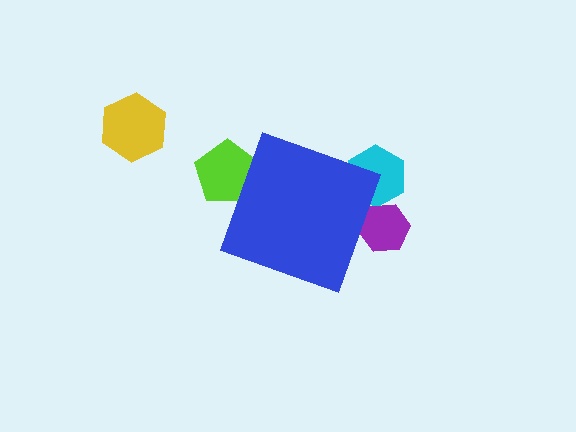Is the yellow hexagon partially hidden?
No, the yellow hexagon is fully visible.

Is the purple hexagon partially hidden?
Yes, the purple hexagon is partially hidden behind the blue diamond.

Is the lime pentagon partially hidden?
Yes, the lime pentagon is partially hidden behind the blue diamond.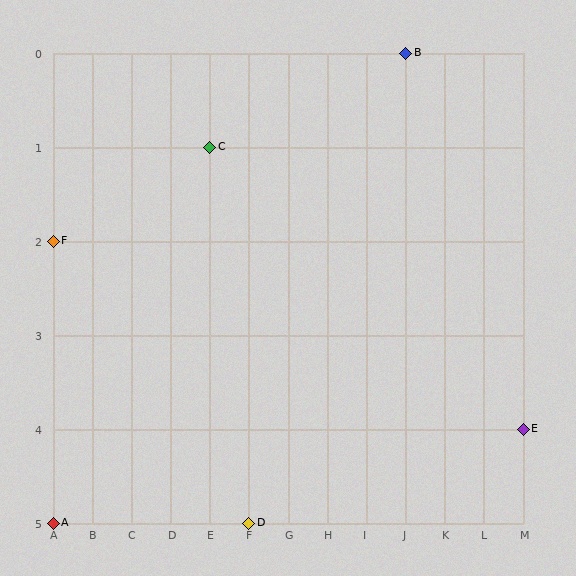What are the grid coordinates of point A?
Point A is at grid coordinates (A, 5).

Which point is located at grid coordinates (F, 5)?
Point D is at (F, 5).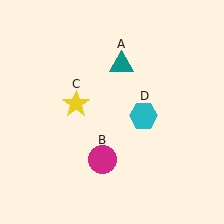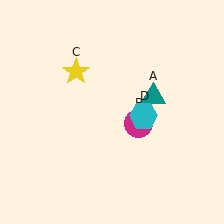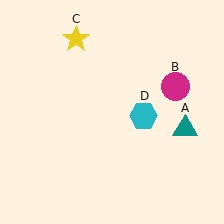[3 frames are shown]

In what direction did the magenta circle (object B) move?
The magenta circle (object B) moved up and to the right.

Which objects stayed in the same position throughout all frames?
Cyan hexagon (object D) remained stationary.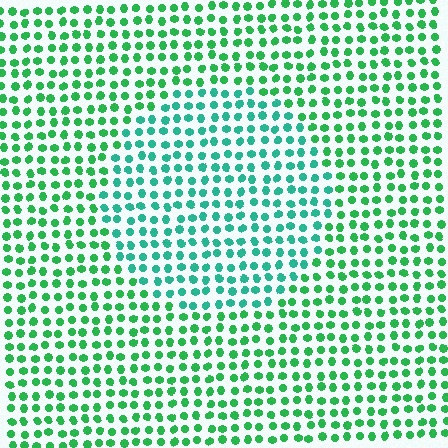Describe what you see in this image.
The image is filled with small green elements in a uniform arrangement. A circle-shaped region is visible where the elements are tinted to a slightly different hue, forming a subtle color boundary.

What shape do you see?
I see a circle.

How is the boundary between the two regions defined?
The boundary is defined purely by a slight shift in hue (about 29 degrees). Spacing, size, and orientation are identical on both sides.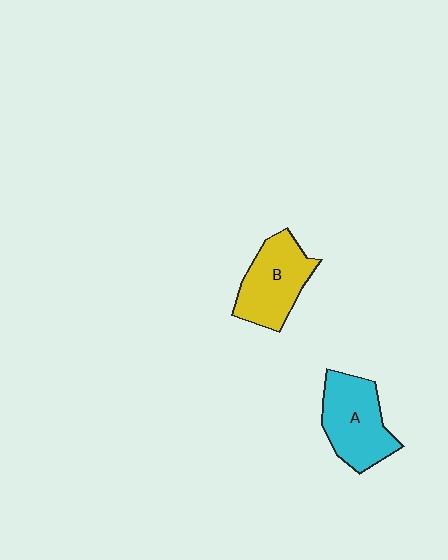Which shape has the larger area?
Shape A (cyan).